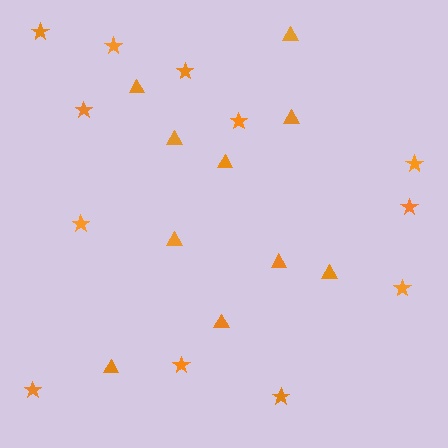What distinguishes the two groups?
There are 2 groups: one group of triangles (10) and one group of stars (12).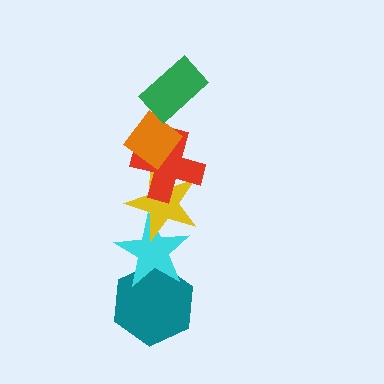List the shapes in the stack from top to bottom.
From top to bottom: the green rectangle, the orange diamond, the red cross, the yellow star, the cyan star, the teal hexagon.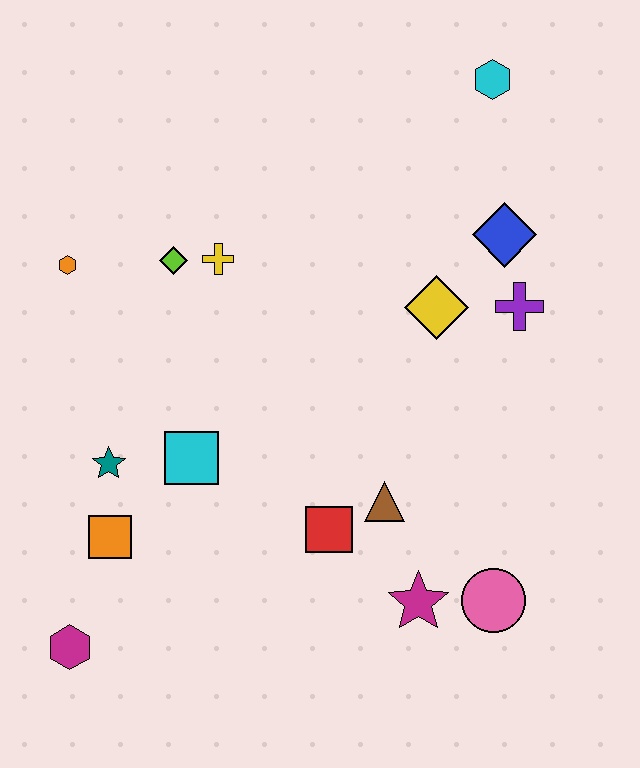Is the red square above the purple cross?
No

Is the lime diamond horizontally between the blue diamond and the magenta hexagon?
Yes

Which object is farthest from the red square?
The cyan hexagon is farthest from the red square.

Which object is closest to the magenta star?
The pink circle is closest to the magenta star.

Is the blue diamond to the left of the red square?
No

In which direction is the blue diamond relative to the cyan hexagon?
The blue diamond is below the cyan hexagon.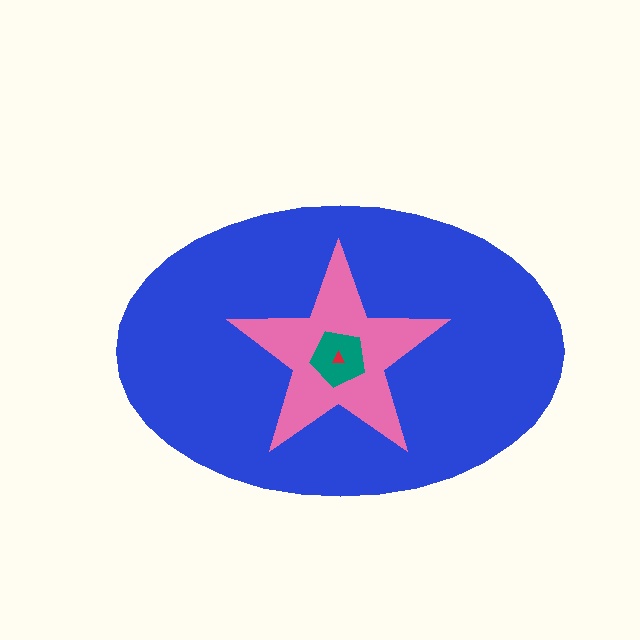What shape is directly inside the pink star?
The teal pentagon.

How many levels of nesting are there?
4.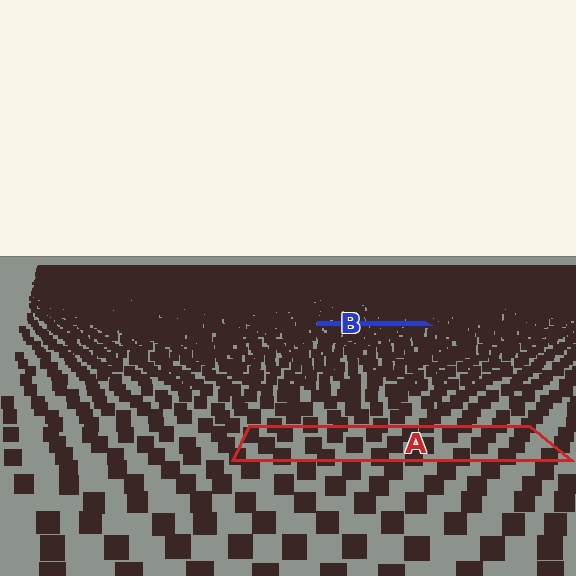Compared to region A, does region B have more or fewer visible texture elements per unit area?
Region B has more texture elements per unit area — they are packed more densely because it is farther away.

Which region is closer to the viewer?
Region A is closer. The texture elements there are larger and more spread out.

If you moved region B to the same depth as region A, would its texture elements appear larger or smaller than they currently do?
They would appear larger. At a closer depth, the same texture elements are projected at a bigger on-screen size.